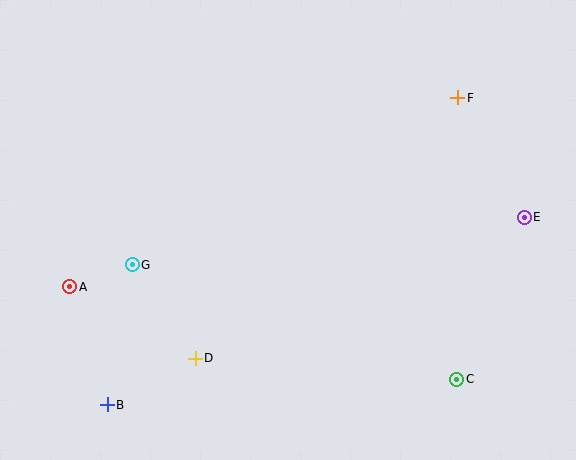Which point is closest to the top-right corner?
Point F is closest to the top-right corner.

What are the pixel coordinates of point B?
Point B is at (107, 405).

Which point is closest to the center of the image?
Point D at (195, 358) is closest to the center.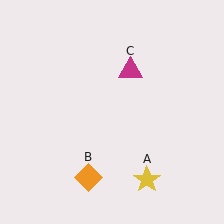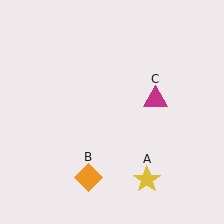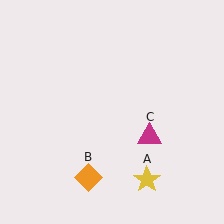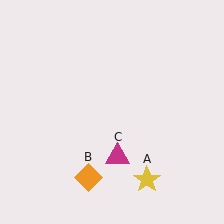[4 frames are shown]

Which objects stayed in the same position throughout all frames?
Yellow star (object A) and orange diamond (object B) remained stationary.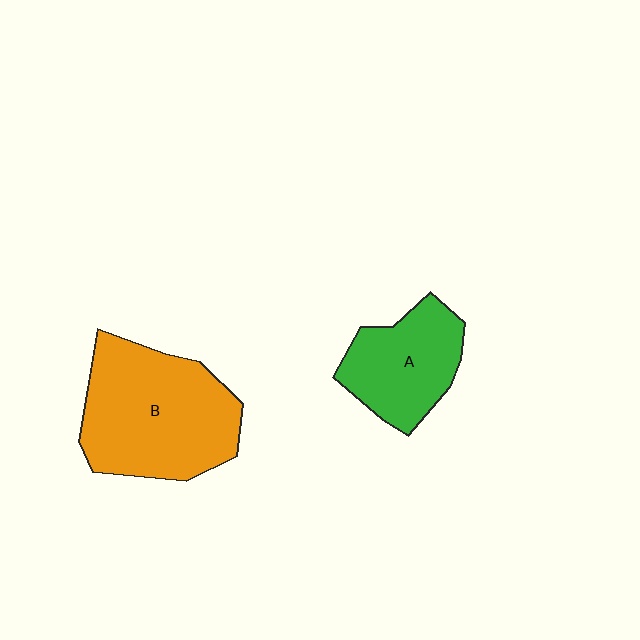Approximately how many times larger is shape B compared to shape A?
Approximately 1.6 times.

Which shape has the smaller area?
Shape A (green).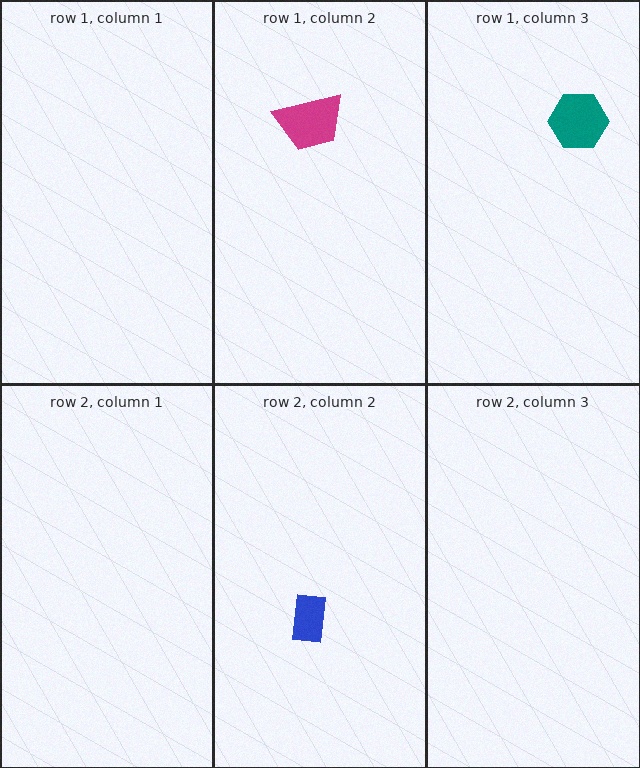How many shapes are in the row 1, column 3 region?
1.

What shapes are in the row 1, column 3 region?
The teal hexagon.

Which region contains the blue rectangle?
The row 2, column 2 region.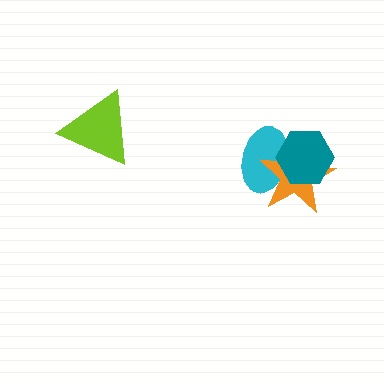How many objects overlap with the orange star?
2 objects overlap with the orange star.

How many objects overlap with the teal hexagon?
2 objects overlap with the teal hexagon.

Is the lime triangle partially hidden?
No, no other shape covers it.